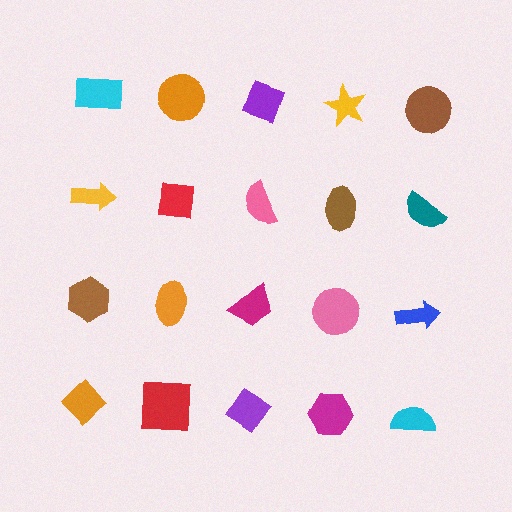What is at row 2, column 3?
A pink semicircle.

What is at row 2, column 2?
A red square.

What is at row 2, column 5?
A teal semicircle.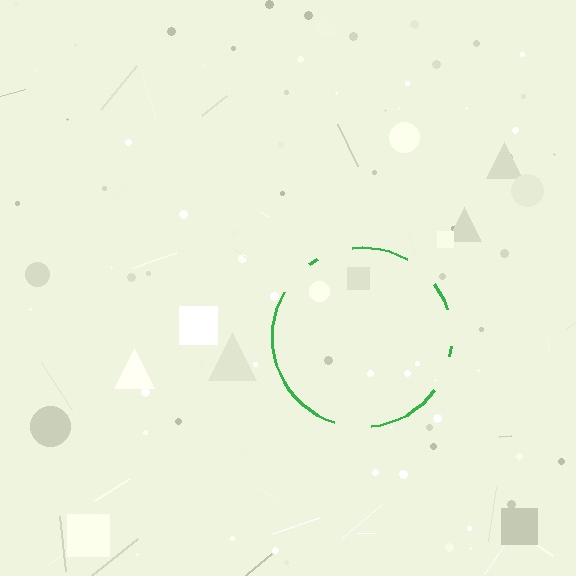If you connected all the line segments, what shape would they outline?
They would outline a circle.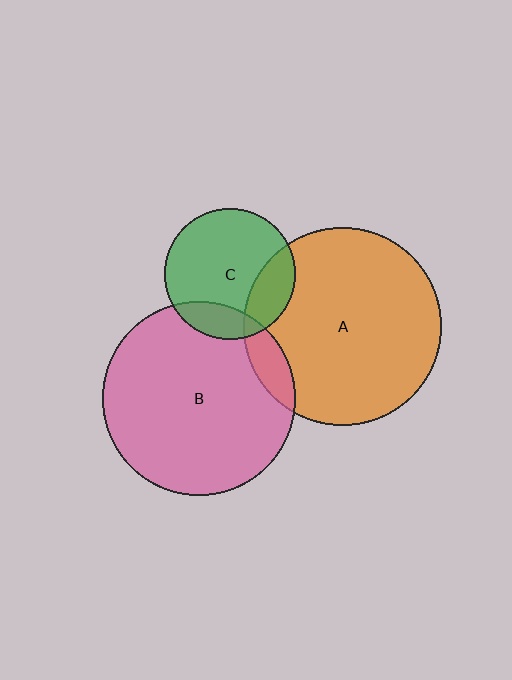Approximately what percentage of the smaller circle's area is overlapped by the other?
Approximately 20%.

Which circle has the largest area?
Circle A (orange).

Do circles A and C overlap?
Yes.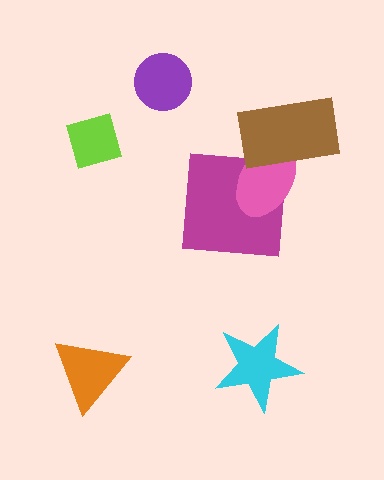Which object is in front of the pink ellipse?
The brown rectangle is in front of the pink ellipse.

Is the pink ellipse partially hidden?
Yes, it is partially covered by another shape.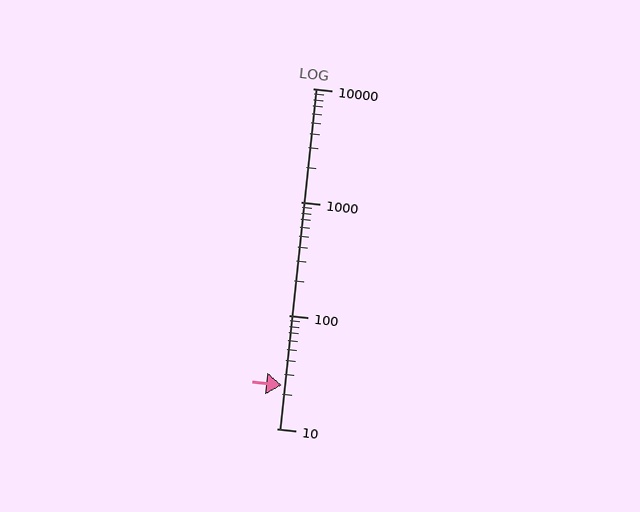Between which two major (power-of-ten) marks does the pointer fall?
The pointer is between 10 and 100.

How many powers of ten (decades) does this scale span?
The scale spans 3 decades, from 10 to 10000.